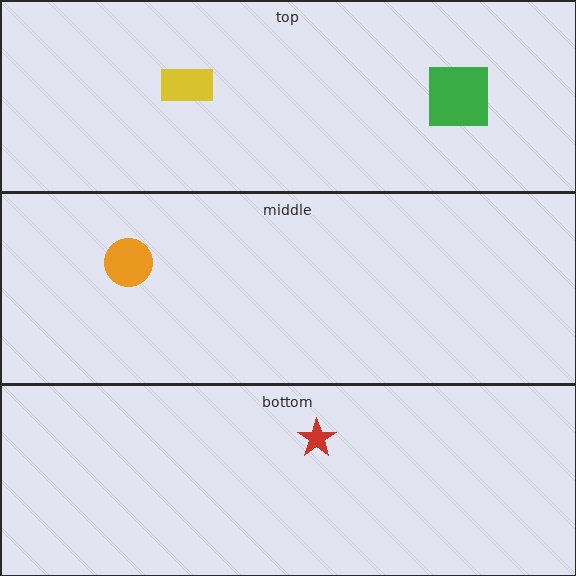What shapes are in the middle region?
The orange circle.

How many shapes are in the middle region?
1.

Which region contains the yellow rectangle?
The top region.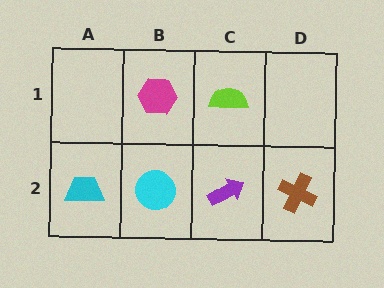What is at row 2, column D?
A brown cross.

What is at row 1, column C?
A lime semicircle.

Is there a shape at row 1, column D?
No, that cell is empty.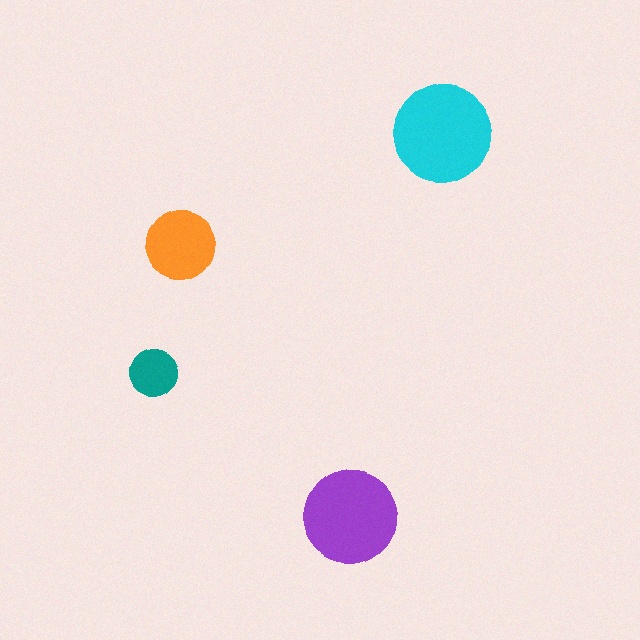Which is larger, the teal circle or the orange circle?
The orange one.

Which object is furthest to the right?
The cyan circle is rightmost.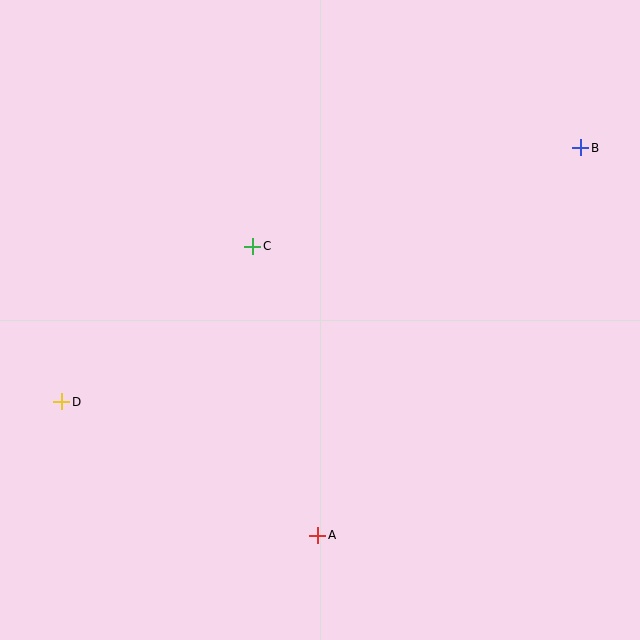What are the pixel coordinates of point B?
Point B is at (581, 148).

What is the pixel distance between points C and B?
The distance between C and B is 343 pixels.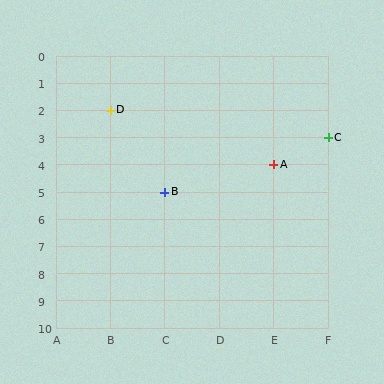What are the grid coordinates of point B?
Point B is at grid coordinates (C, 5).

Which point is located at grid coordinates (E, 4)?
Point A is at (E, 4).